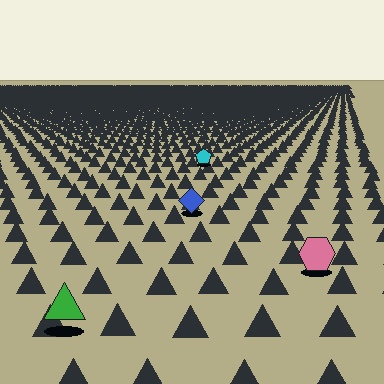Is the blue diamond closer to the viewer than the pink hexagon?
No. The pink hexagon is closer — you can tell from the texture gradient: the ground texture is coarser near it.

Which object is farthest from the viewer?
The cyan pentagon is farthest from the viewer. It appears smaller and the ground texture around it is denser.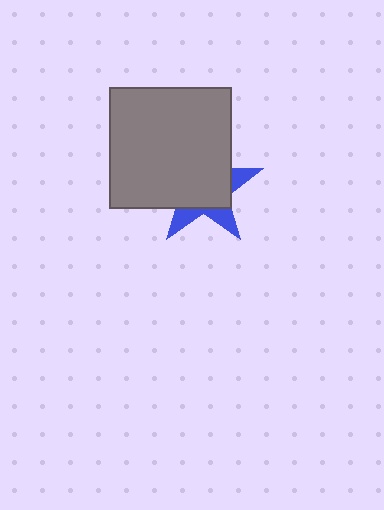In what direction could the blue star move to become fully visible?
The blue star could move toward the lower-right. That would shift it out from behind the gray square entirely.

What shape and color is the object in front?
The object in front is a gray square.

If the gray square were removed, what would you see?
You would see the complete blue star.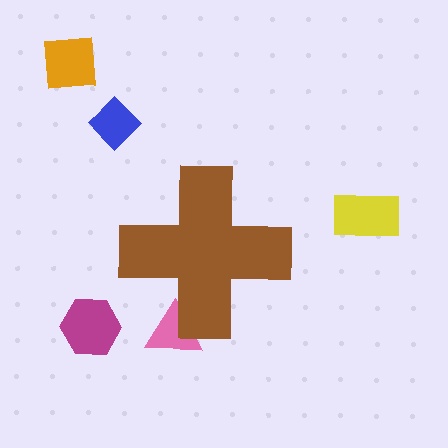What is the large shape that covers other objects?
A brown cross.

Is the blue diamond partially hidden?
No, the blue diamond is fully visible.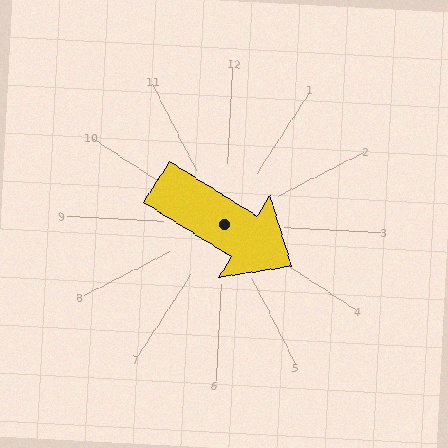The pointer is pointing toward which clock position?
Roughly 4 o'clock.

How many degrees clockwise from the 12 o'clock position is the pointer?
Approximately 119 degrees.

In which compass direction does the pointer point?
Southeast.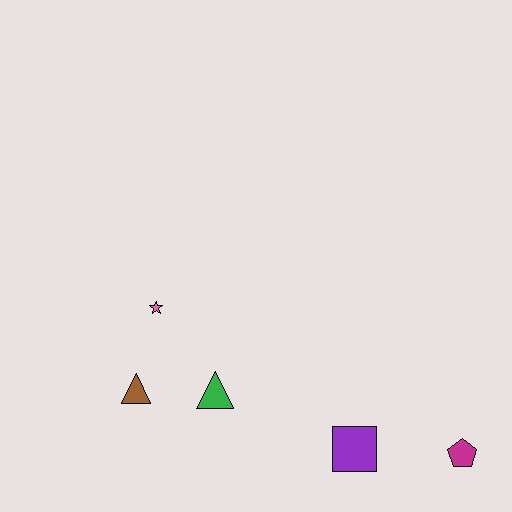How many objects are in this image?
There are 5 objects.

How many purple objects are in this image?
There is 1 purple object.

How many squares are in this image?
There is 1 square.